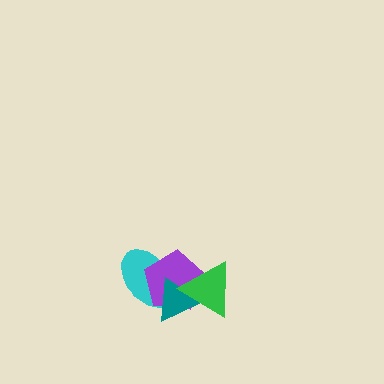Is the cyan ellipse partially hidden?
Yes, it is partially covered by another shape.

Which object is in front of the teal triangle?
The green triangle is in front of the teal triangle.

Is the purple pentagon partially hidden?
Yes, it is partially covered by another shape.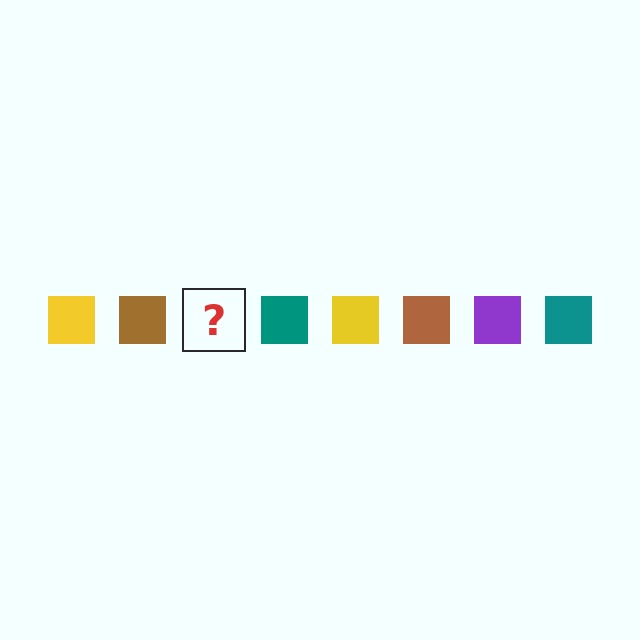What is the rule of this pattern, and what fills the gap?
The rule is that the pattern cycles through yellow, brown, purple, teal squares. The gap should be filled with a purple square.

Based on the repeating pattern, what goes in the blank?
The blank should be a purple square.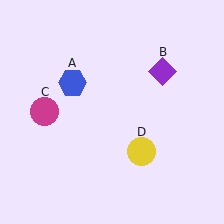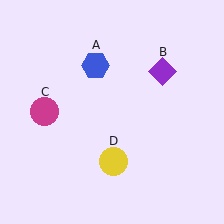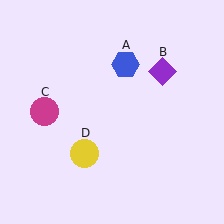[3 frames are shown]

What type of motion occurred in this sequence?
The blue hexagon (object A), yellow circle (object D) rotated clockwise around the center of the scene.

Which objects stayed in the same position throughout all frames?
Purple diamond (object B) and magenta circle (object C) remained stationary.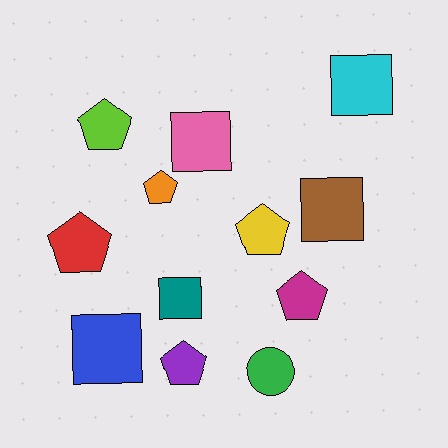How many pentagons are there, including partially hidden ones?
There are 6 pentagons.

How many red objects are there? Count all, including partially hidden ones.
There is 1 red object.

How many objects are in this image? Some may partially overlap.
There are 12 objects.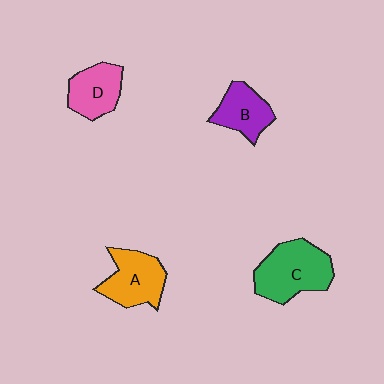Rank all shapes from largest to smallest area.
From largest to smallest: C (green), A (orange), D (pink), B (purple).